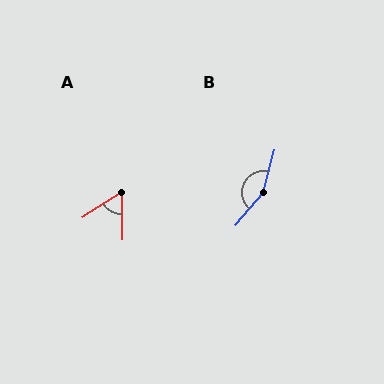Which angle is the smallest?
A, at approximately 58 degrees.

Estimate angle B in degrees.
Approximately 156 degrees.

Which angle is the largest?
B, at approximately 156 degrees.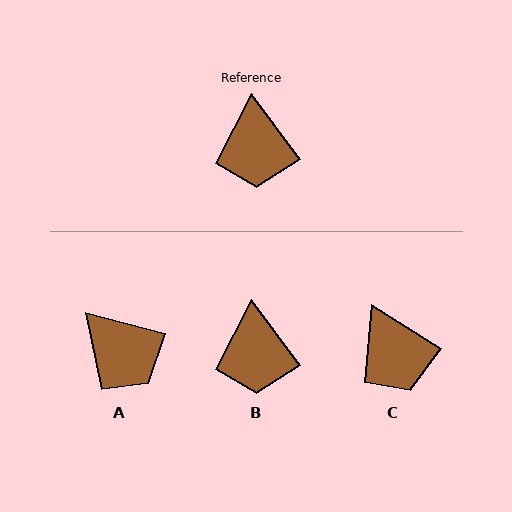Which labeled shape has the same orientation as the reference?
B.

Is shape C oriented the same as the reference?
No, it is off by about 21 degrees.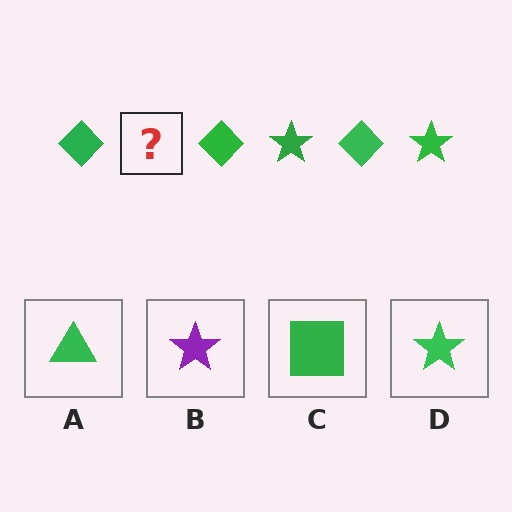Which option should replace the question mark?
Option D.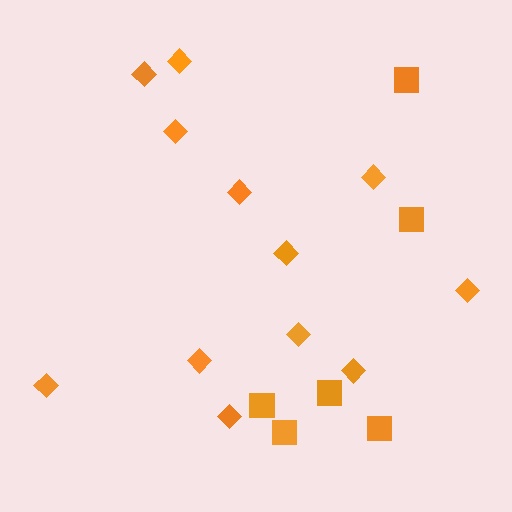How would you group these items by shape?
There are 2 groups: one group of squares (6) and one group of diamonds (12).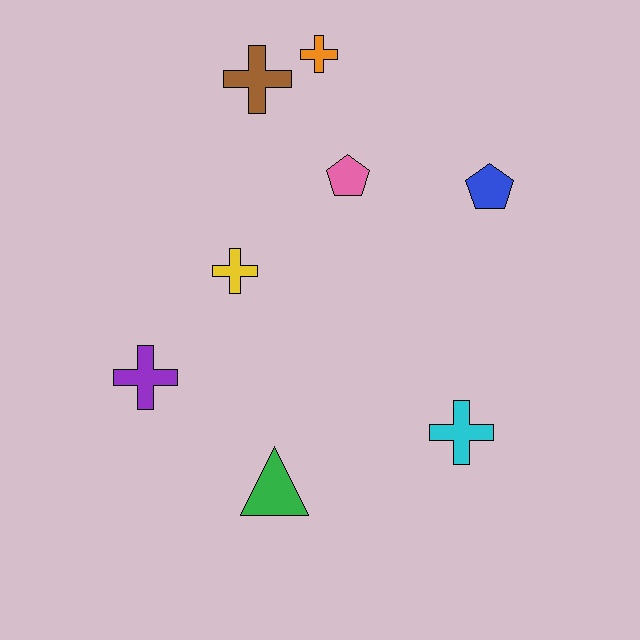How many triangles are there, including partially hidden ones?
There is 1 triangle.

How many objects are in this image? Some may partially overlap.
There are 8 objects.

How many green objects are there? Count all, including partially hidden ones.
There is 1 green object.